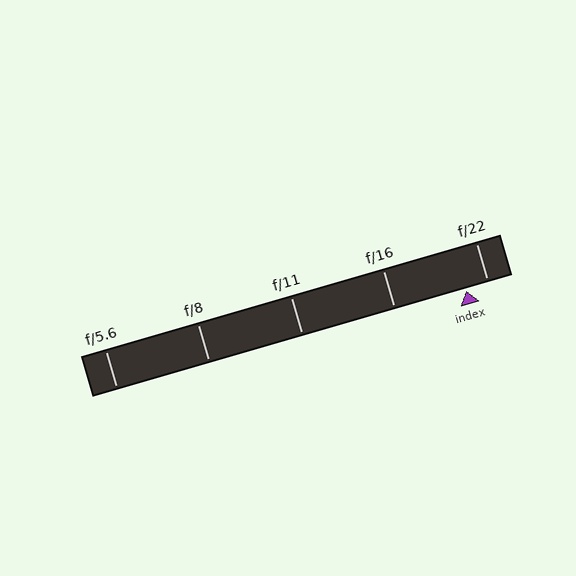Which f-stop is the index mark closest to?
The index mark is closest to f/22.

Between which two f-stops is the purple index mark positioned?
The index mark is between f/16 and f/22.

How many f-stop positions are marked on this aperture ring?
There are 5 f-stop positions marked.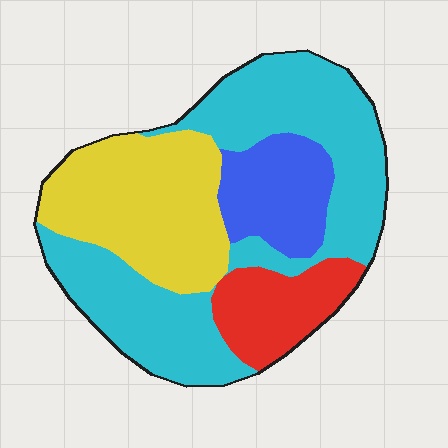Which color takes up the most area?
Cyan, at roughly 45%.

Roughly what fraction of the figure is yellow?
Yellow covers around 25% of the figure.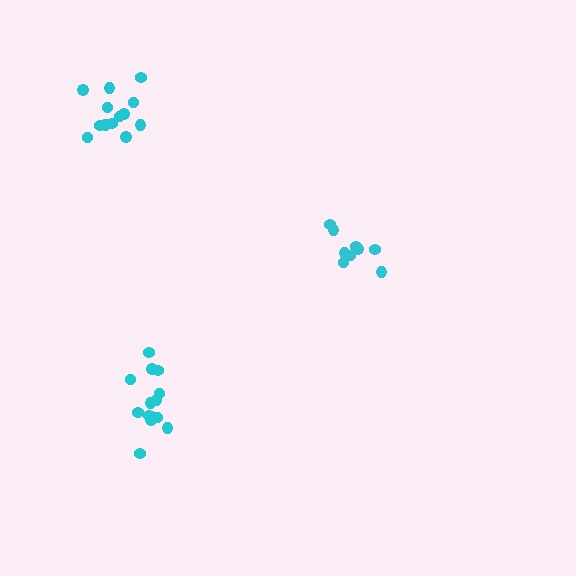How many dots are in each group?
Group 1: 14 dots, Group 2: 9 dots, Group 3: 13 dots (36 total).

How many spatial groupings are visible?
There are 3 spatial groupings.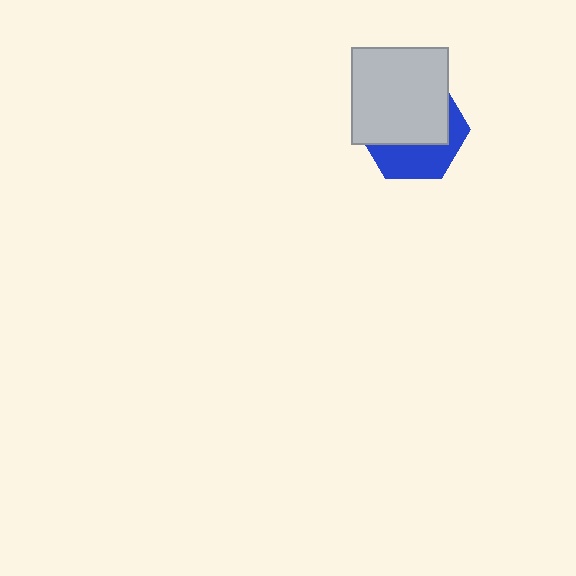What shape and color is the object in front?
The object in front is a light gray square.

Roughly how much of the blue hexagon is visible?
A small part of it is visible (roughly 38%).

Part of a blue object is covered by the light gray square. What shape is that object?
It is a hexagon.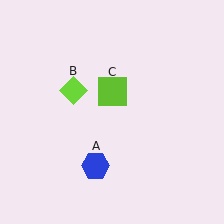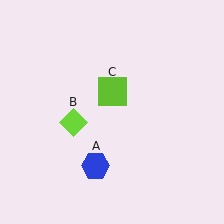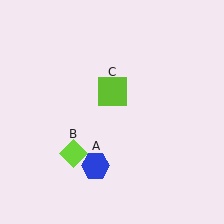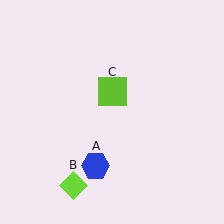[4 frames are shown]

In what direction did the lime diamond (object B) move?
The lime diamond (object B) moved down.